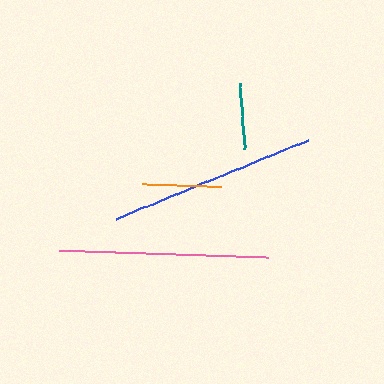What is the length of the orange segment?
The orange segment is approximately 79 pixels long.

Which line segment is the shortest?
The teal line is the shortest at approximately 66 pixels.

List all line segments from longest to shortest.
From longest to shortest: pink, blue, orange, teal.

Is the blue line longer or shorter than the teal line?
The blue line is longer than the teal line.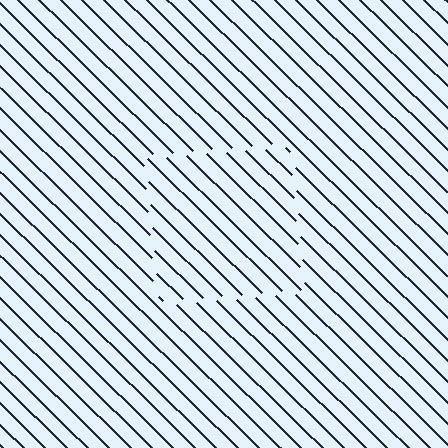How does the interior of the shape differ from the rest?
The interior of the shape contains the same grating, shifted by half a period — the contour is defined by the phase discontinuity where line-ends from the inner and outer gratings abut.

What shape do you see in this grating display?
An illusory square. The interior of the shape contains the same grating, shifted by half a period — the contour is defined by the phase discontinuity where line-ends from the inner and outer gratings abut.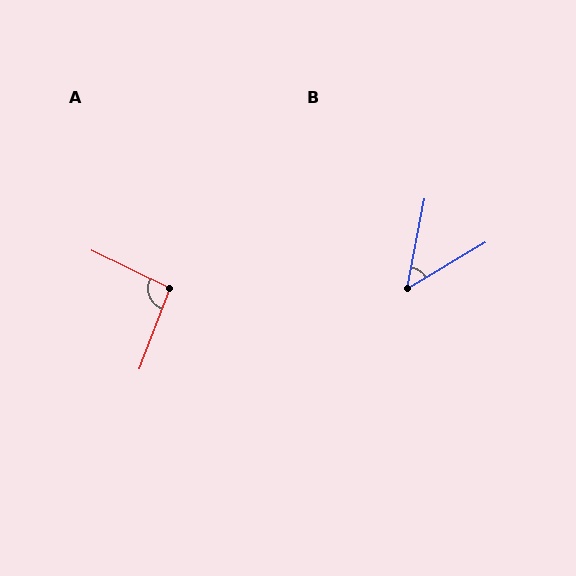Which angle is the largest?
A, at approximately 95 degrees.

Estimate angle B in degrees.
Approximately 48 degrees.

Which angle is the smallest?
B, at approximately 48 degrees.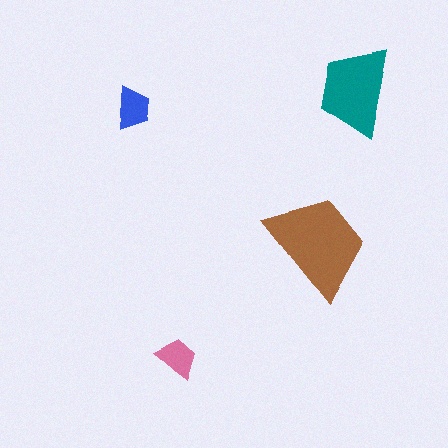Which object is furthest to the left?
The blue trapezoid is leftmost.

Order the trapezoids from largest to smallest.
the brown one, the teal one, the blue one, the pink one.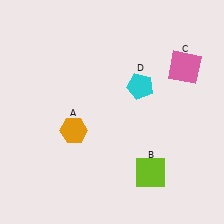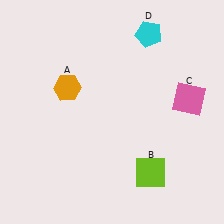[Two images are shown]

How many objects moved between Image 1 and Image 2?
3 objects moved between the two images.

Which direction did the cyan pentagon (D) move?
The cyan pentagon (D) moved up.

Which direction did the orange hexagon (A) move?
The orange hexagon (A) moved up.